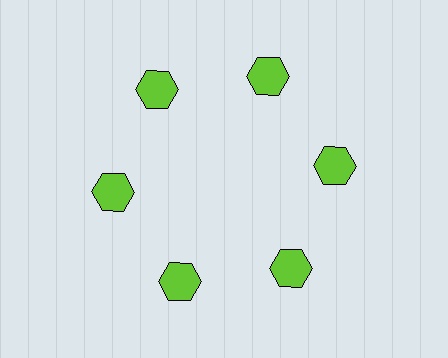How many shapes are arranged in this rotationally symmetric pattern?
There are 6 shapes, arranged in 6 groups of 1.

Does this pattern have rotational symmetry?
Yes, this pattern has 6-fold rotational symmetry. It looks the same after rotating 60 degrees around the center.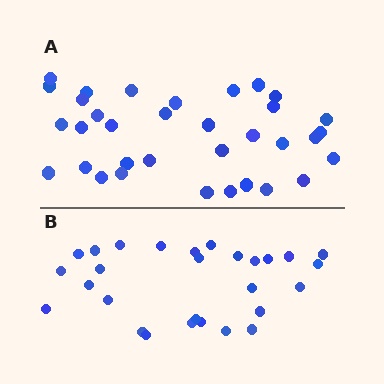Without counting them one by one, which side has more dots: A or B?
Region A (the top region) has more dots.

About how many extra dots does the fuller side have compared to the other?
Region A has about 6 more dots than region B.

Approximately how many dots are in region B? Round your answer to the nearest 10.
About 30 dots. (The exact count is 28, which rounds to 30.)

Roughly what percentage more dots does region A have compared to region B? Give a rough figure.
About 20% more.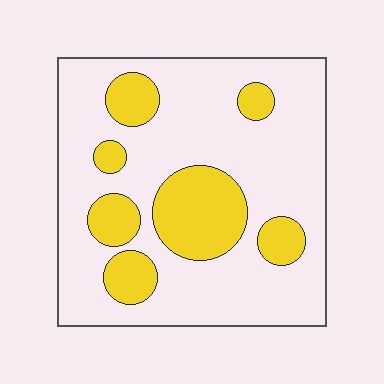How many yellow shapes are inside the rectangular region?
7.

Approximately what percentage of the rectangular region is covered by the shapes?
Approximately 25%.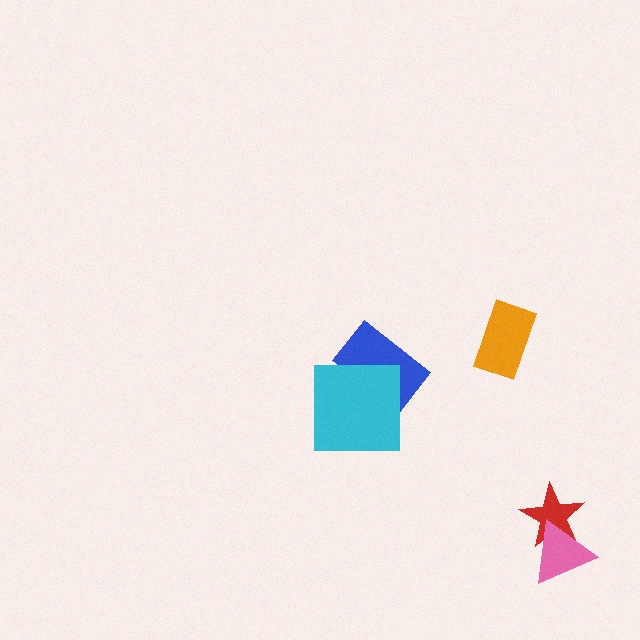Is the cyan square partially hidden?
No, no other shape covers it.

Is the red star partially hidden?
Yes, it is partially covered by another shape.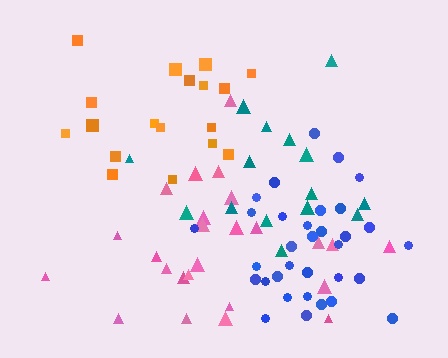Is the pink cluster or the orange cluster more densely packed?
Orange.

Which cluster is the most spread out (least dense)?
Teal.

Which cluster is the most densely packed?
Blue.